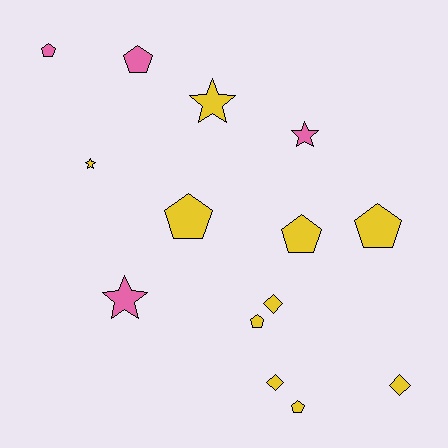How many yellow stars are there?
There are 2 yellow stars.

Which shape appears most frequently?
Pentagon, with 7 objects.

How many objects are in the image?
There are 14 objects.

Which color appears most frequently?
Yellow, with 10 objects.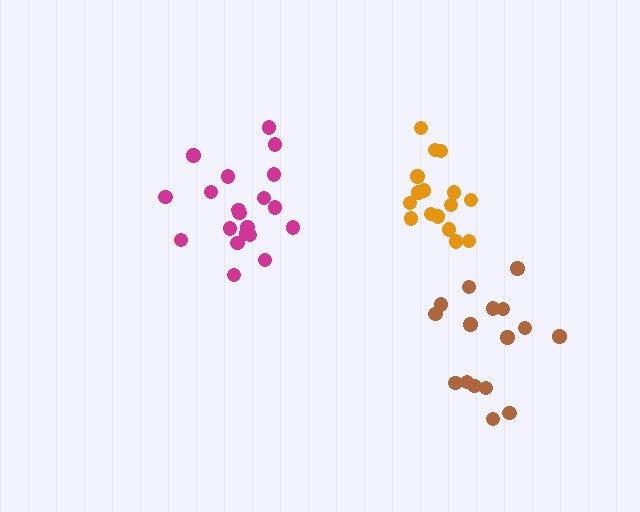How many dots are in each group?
Group 1: 16 dots, Group 2: 16 dots, Group 3: 20 dots (52 total).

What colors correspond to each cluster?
The clusters are colored: orange, brown, magenta.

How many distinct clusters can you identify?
There are 3 distinct clusters.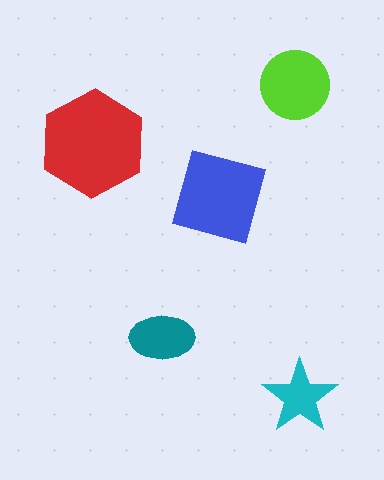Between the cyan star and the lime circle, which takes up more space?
The lime circle.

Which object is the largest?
The red hexagon.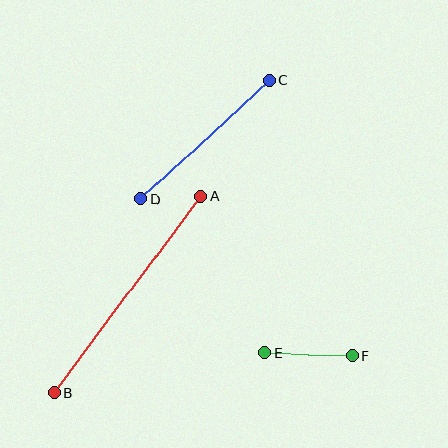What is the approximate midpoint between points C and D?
The midpoint is at approximately (205, 140) pixels.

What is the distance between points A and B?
The distance is approximately 245 pixels.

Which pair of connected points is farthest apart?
Points A and B are farthest apart.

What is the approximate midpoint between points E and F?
The midpoint is at approximately (308, 354) pixels.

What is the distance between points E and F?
The distance is approximately 88 pixels.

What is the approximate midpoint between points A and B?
The midpoint is at approximately (127, 294) pixels.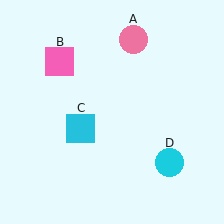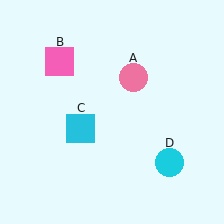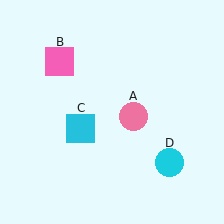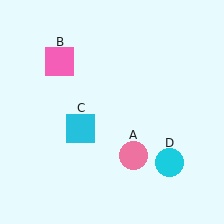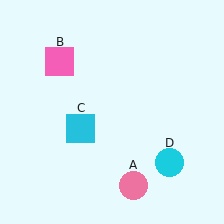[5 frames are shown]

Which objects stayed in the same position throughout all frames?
Pink square (object B) and cyan square (object C) and cyan circle (object D) remained stationary.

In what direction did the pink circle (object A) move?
The pink circle (object A) moved down.